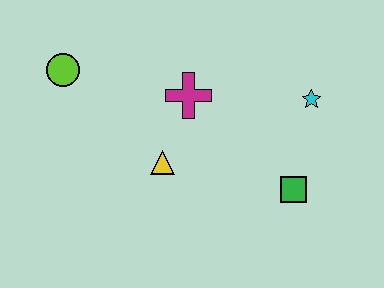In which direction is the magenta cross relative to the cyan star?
The magenta cross is to the left of the cyan star.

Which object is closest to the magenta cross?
The yellow triangle is closest to the magenta cross.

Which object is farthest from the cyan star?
The lime circle is farthest from the cyan star.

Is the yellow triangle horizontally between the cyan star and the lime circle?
Yes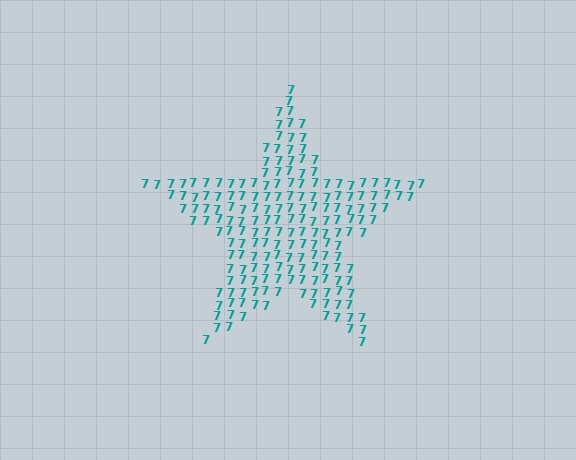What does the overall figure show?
The overall figure shows a star.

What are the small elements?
The small elements are digit 7's.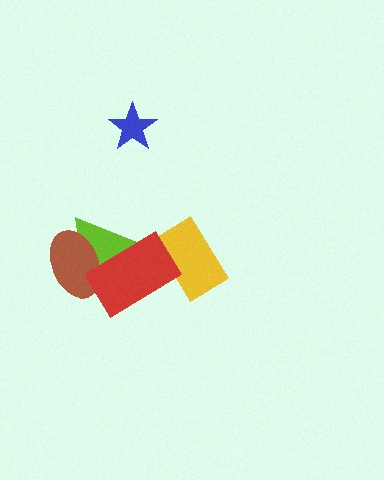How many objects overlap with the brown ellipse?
2 objects overlap with the brown ellipse.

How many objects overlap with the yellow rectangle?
1 object overlaps with the yellow rectangle.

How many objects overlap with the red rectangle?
3 objects overlap with the red rectangle.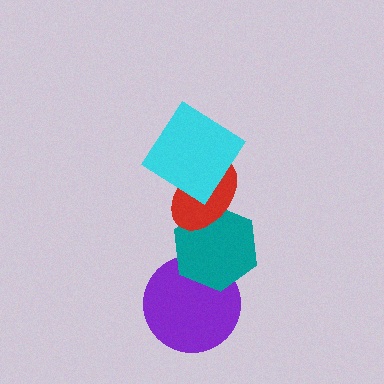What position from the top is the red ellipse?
The red ellipse is 2nd from the top.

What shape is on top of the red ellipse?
The cyan diamond is on top of the red ellipse.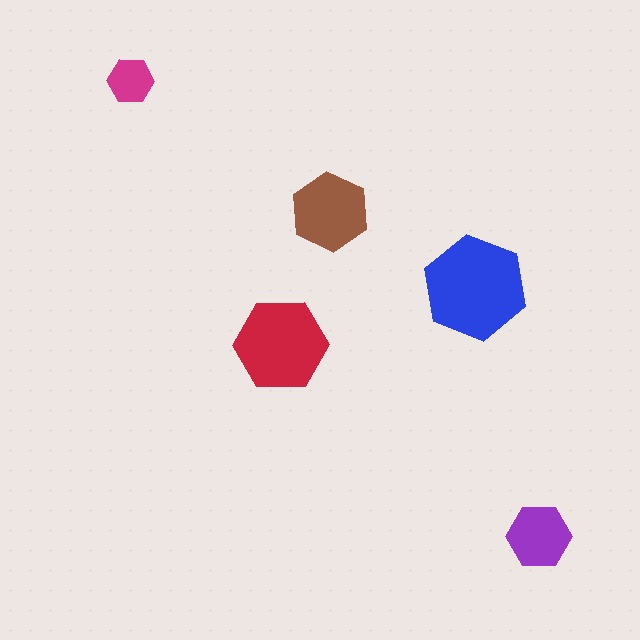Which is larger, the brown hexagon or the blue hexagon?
The blue one.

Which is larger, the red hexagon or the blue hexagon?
The blue one.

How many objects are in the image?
There are 5 objects in the image.